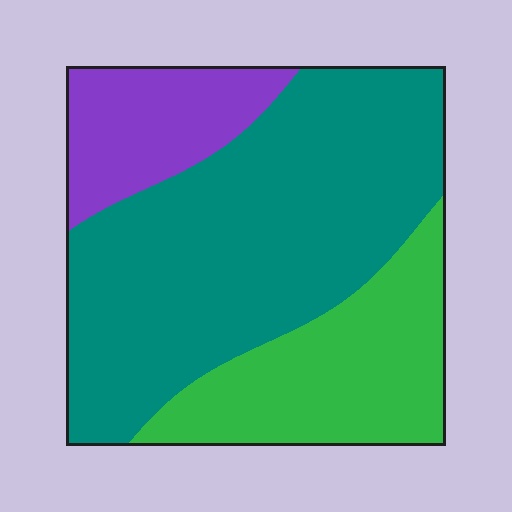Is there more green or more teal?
Teal.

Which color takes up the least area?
Purple, at roughly 15%.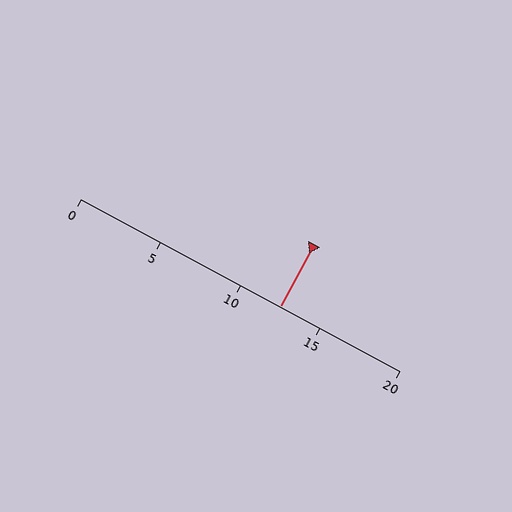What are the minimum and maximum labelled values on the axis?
The axis runs from 0 to 20.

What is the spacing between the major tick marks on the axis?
The major ticks are spaced 5 apart.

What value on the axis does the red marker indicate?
The marker indicates approximately 12.5.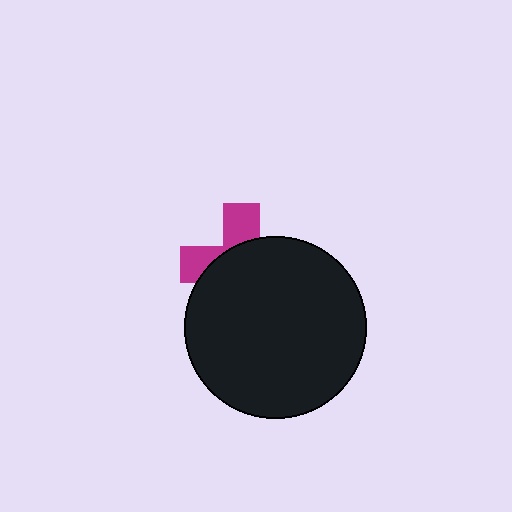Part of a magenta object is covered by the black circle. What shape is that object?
It is a cross.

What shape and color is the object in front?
The object in front is a black circle.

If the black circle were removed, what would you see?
You would see the complete magenta cross.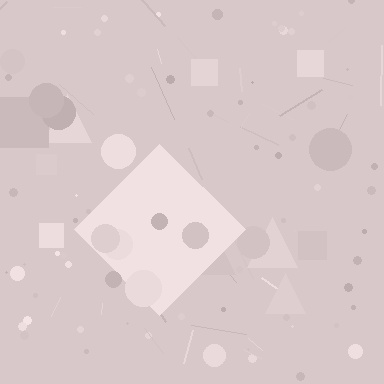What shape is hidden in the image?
A diamond is hidden in the image.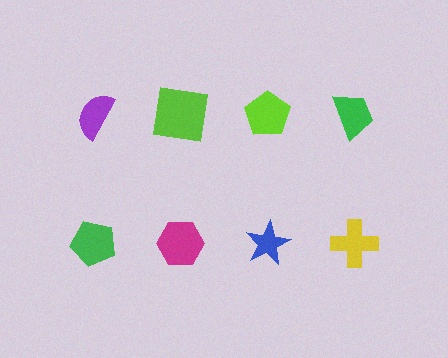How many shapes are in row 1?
4 shapes.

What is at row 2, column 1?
A green pentagon.